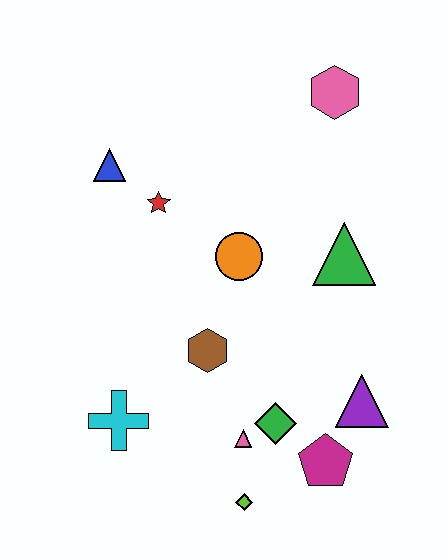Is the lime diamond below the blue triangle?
Yes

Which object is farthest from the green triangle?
The cyan cross is farthest from the green triangle.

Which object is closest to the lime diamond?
The pink triangle is closest to the lime diamond.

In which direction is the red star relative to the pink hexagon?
The red star is to the left of the pink hexagon.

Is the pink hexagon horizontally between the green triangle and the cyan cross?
Yes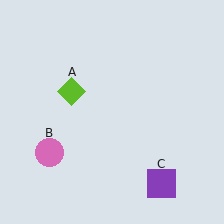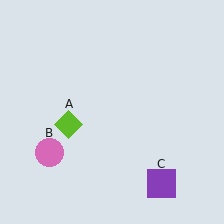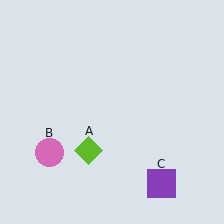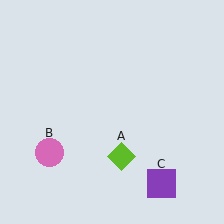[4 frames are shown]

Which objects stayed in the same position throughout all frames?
Pink circle (object B) and purple square (object C) remained stationary.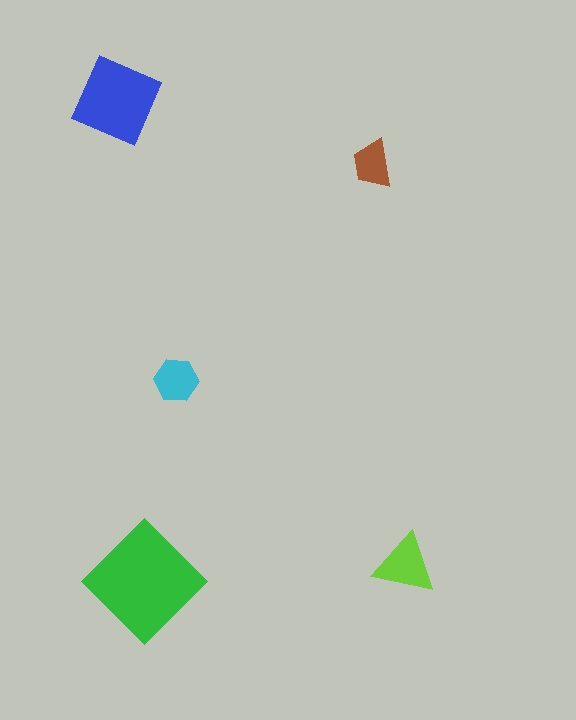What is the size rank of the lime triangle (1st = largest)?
3rd.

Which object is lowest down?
The green diamond is bottommost.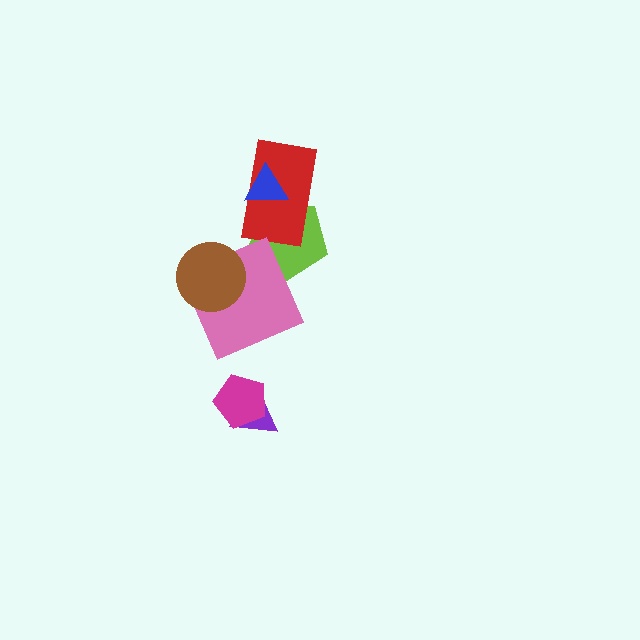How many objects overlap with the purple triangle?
1 object overlaps with the purple triangle.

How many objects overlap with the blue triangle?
2 objects overlap with the blue triangle.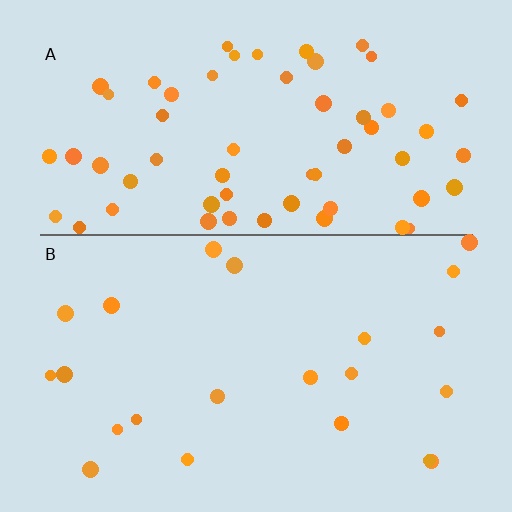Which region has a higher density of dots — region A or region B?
A (the top).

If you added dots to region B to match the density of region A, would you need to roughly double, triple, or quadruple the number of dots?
Approximately triple.